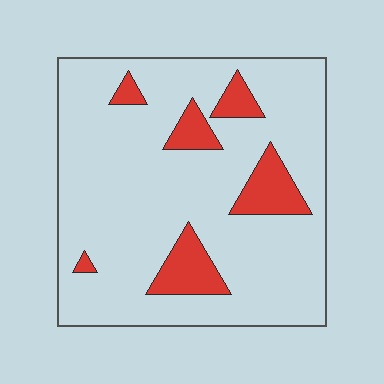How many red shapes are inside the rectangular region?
6.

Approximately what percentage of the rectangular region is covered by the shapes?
Approximately 15%.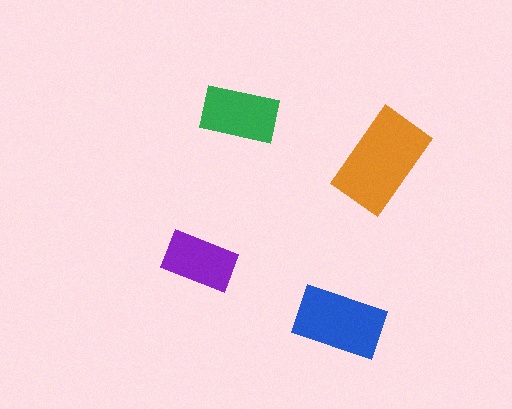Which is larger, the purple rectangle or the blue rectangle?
The blue one.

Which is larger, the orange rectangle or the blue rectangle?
The orange one.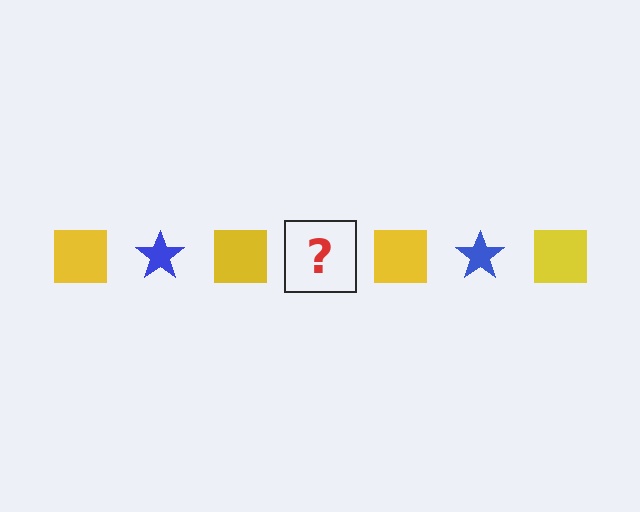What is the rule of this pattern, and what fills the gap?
The rule is that the pattern alternates between yellow square and blue star. The gap should be filled with a blue star.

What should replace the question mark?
The question mark should be replaced with a blue star.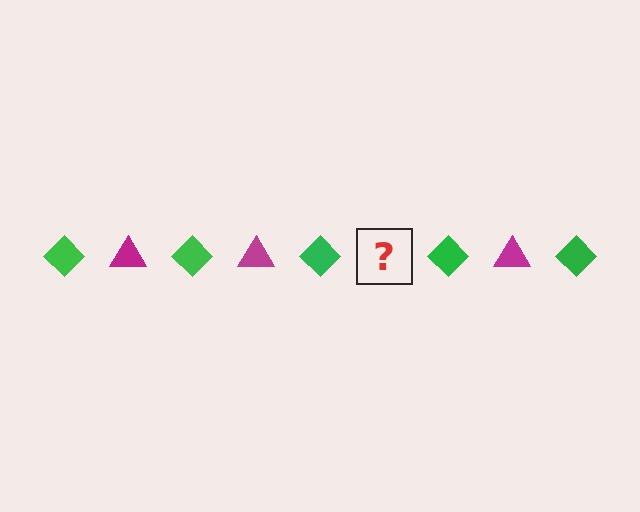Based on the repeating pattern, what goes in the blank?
The blank should be a magenta triangle.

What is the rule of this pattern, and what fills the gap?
The rule is that the pattern alternates between green diamond and magenta triangle. The gap should be filled with a magenta triangle.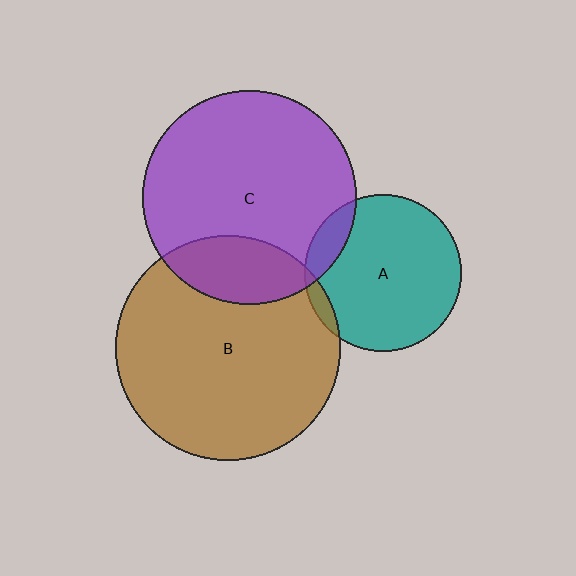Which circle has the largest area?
Circle B (brown).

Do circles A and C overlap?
Yes.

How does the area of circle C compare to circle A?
Approximately 1.9 times.